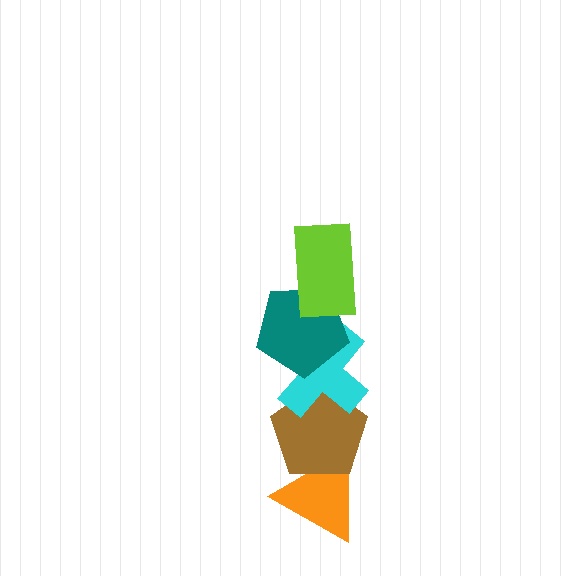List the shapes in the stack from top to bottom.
From top to bottom: the lime rectangle, the teal pentagon, the cyan cross, the brown pentagon, the orange triangle.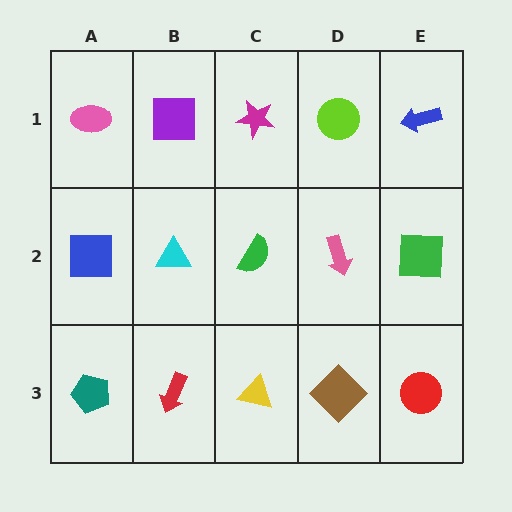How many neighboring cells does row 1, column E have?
2.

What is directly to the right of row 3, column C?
A brown diamond.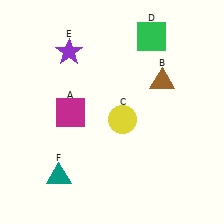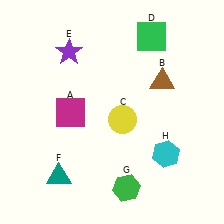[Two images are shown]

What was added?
A green hexagon (G), a cyan hexagon (H) were added in Image 2.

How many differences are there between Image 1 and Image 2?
There are 2 differences between the two images.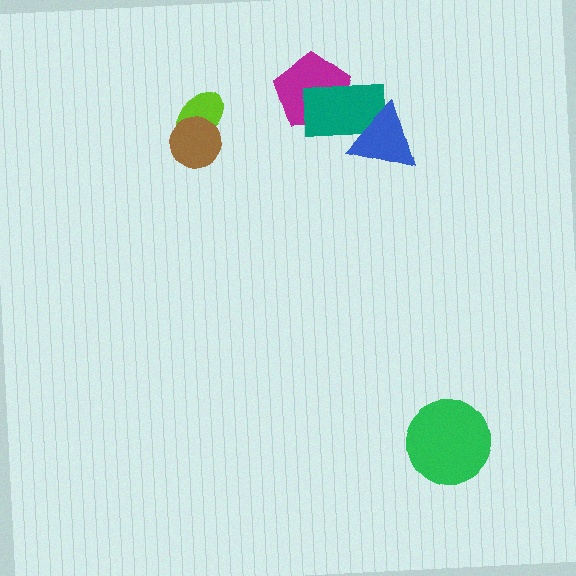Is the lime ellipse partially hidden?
Yes, it is partially covered by another shape.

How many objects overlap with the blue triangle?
1 object overlaps with the blue triangle.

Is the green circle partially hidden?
No, no other shape covers it.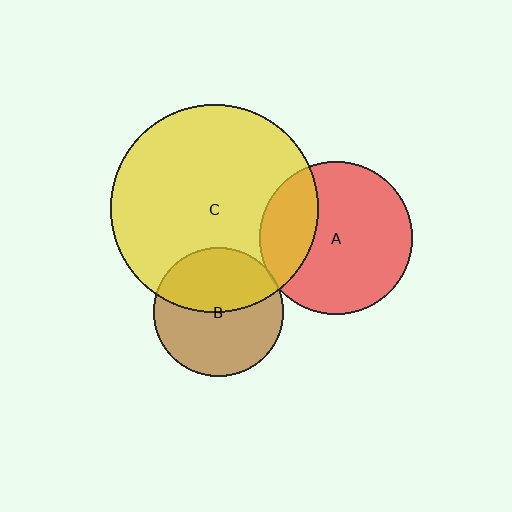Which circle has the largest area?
Circle C (yellow).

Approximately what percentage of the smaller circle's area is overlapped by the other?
Approximately 25%.